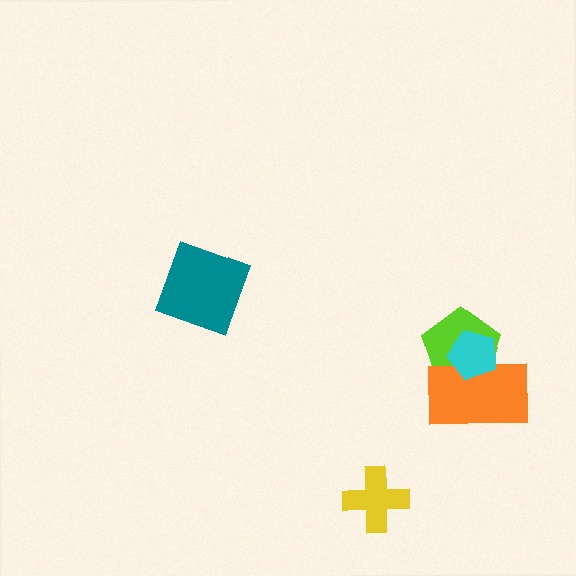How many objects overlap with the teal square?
0 objects overlap with the teal square.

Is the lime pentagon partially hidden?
Yes, it is partially covered by another shape.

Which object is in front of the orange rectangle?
The cyan pentagon is in front of the orange rectangle.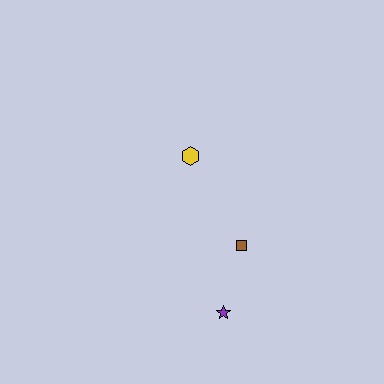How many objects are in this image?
There are 3 objects.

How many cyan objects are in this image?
There are no cyan objects.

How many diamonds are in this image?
There are no diamonds.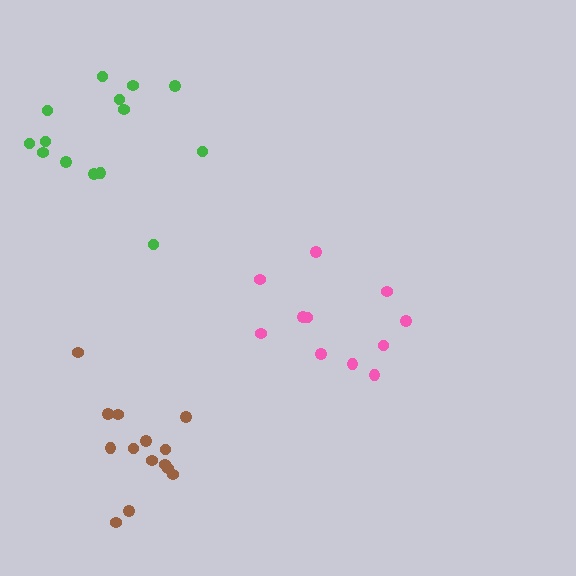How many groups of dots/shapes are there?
There are 3 groups.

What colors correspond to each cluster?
The clusters are colored: pink, brown, green.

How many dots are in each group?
Group 1: 11 dots, Group 2: 14 dots, Group 3: 14 dots (39 total).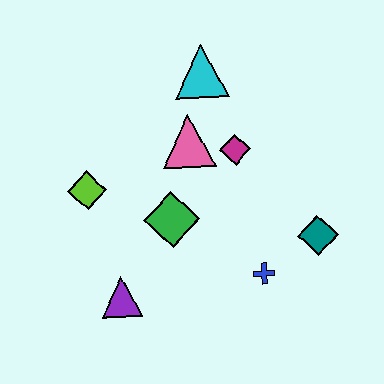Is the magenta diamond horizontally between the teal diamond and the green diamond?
Yes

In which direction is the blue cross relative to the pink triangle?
The blue cross is below the pink triangle.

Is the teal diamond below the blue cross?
No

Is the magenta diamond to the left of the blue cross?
Yes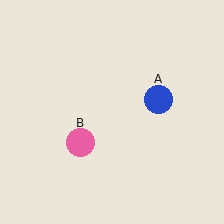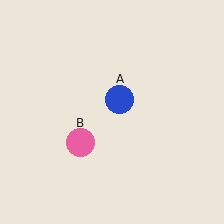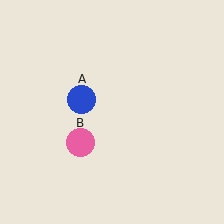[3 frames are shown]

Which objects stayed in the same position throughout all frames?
Pink circle (object B) remained stationary.